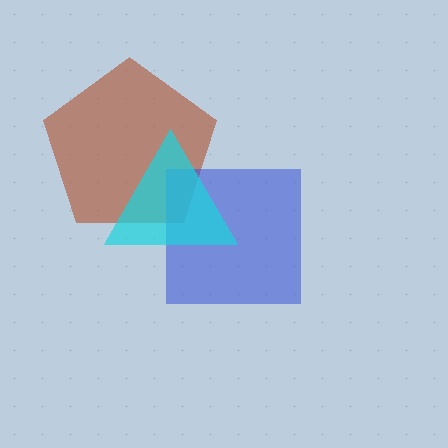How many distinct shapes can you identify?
There are 3 distinct shapes: a brown pentagon, a blue square, a cyan triangle.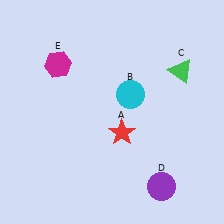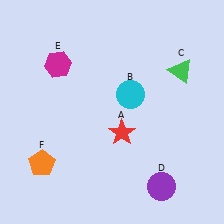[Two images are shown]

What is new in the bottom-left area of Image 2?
An orange pentagon (F) was added in the bottom-left area of Image 2.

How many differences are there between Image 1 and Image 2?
There is 1 difference between the two images.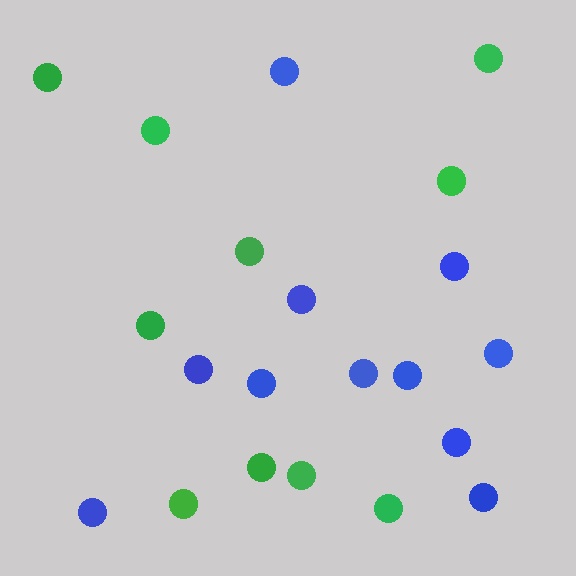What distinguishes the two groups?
There are 2 groups: one group of blue circles (11) and one group of green circles (10).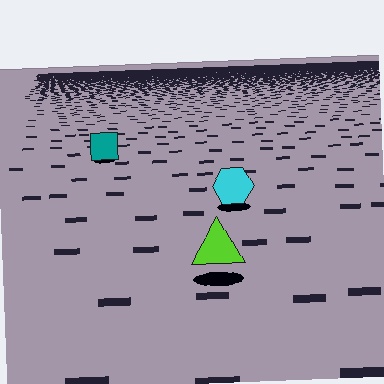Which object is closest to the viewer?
The lime triangle is closest. The texture marks near it are larger and more spread out.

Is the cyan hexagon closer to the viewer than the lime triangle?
No. The lime triangle is closer — you can tell from the texture gradient: the ground texture is coarser near it.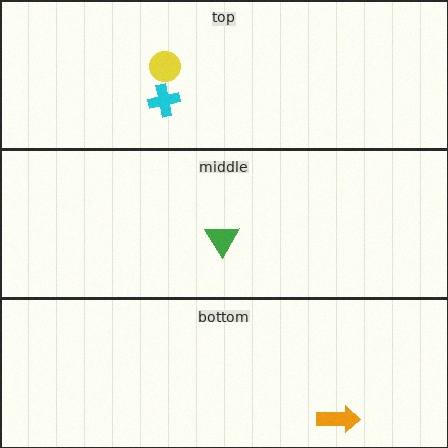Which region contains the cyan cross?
The top region.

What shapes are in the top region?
The yellow circle, the cyan cross.